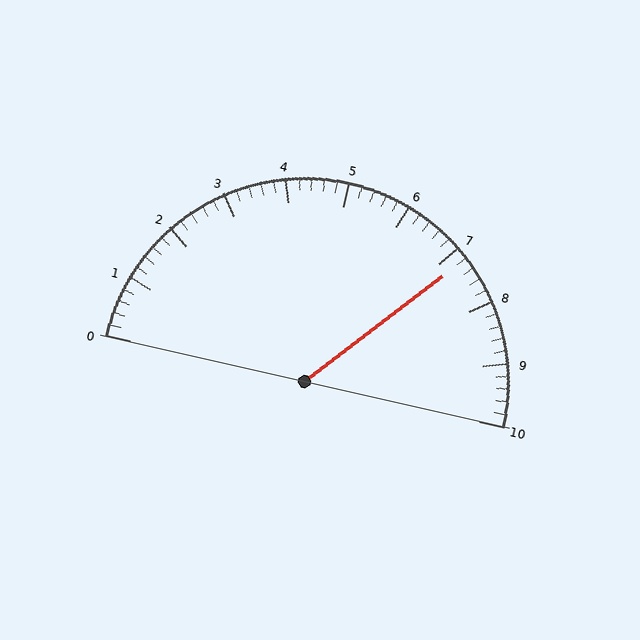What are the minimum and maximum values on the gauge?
The gauge ranges from 0 to 10.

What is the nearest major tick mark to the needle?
The nearest major tick mark is 7.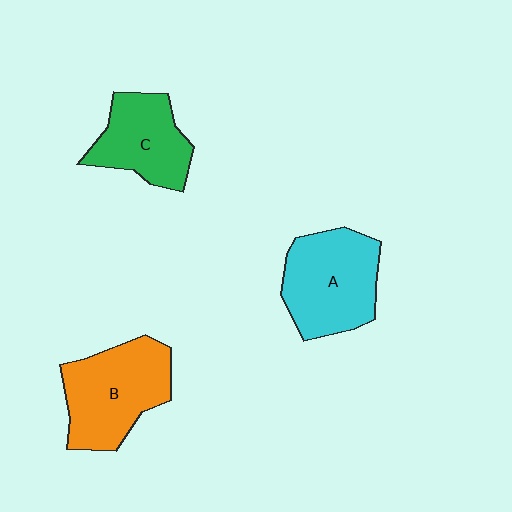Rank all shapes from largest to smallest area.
From largest to smallest: B (orange), A (cyan), C (green).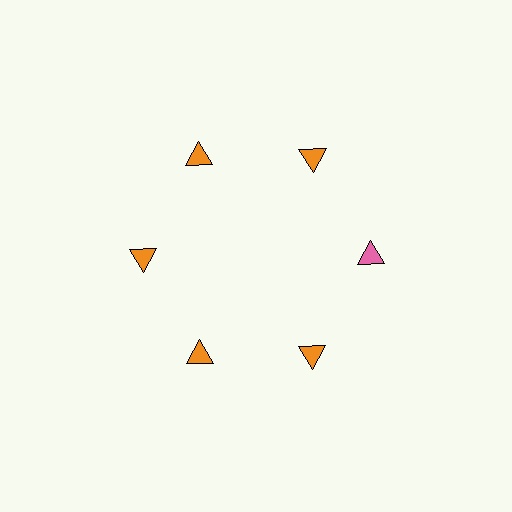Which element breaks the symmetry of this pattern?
The pink triangle at roughly the 3 o'clock position breaks the symmetry. All other shapes are orange triangles.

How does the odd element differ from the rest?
It has a different color: pink instead of orange.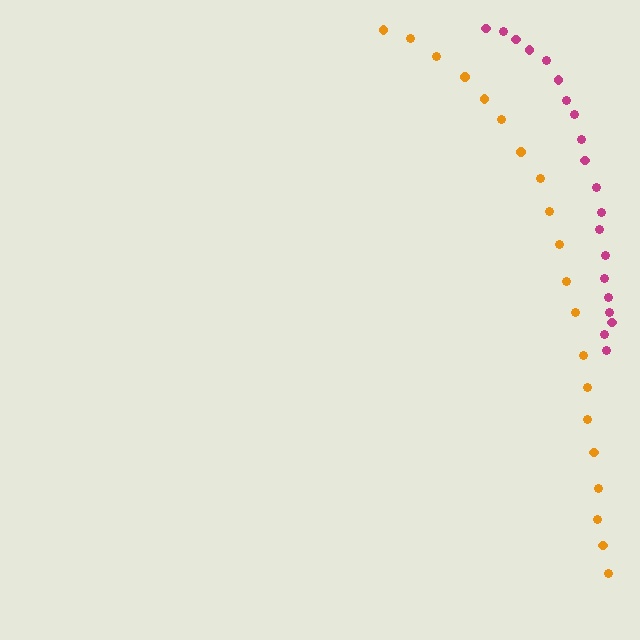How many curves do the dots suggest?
There are 2 distinct paths.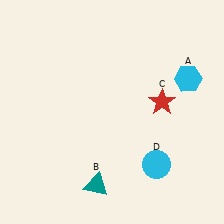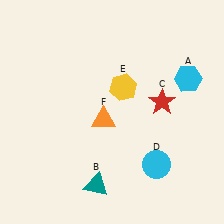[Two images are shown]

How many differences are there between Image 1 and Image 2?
There are 2 differences between the two images.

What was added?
A yellow hexagon (E), an orange triangle (F) were added in Image 2.